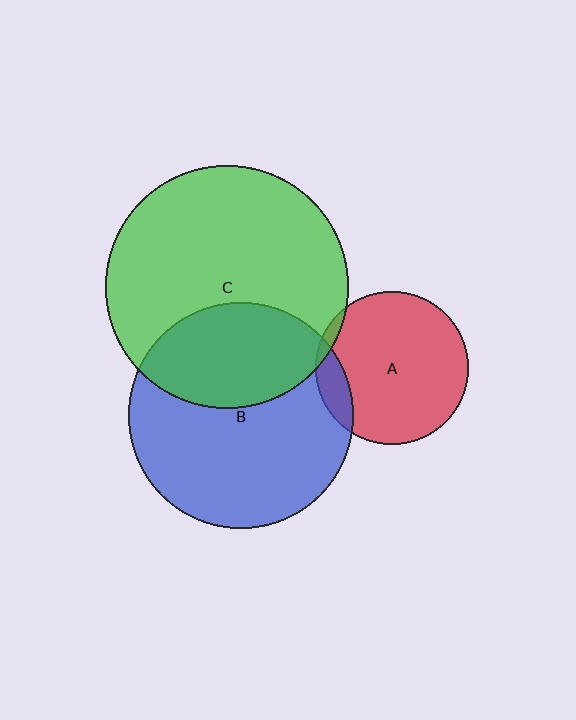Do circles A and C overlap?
Yes.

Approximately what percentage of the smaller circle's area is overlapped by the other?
Approximately 5%.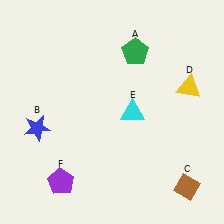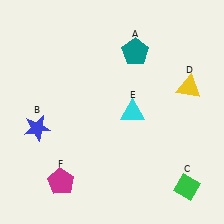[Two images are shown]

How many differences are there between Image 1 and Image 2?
There are 3 differences between the two images.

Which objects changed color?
A changed from green to teal. C changed from brown to green. F changed from purple to magenta.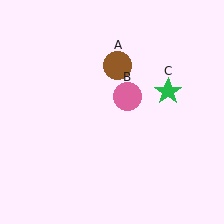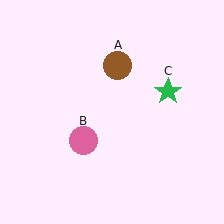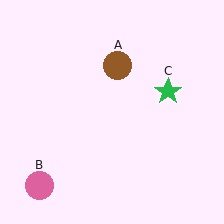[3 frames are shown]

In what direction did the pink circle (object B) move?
The pink circle (object B) moved down and to the left.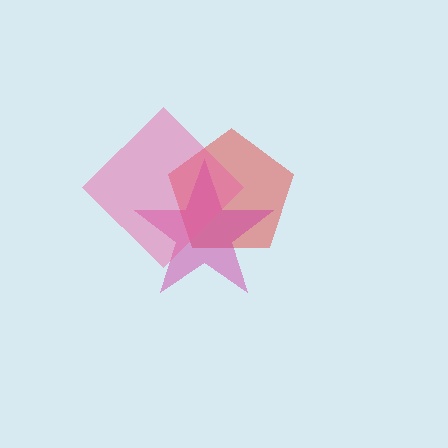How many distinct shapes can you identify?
There are 3 distinct shapes: a red pentagon, a magenta star, a pink diamond.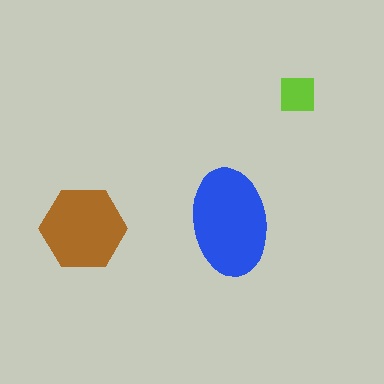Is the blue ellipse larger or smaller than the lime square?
Larger.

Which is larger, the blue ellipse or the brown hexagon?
The blue ellipse.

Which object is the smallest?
The lime square.